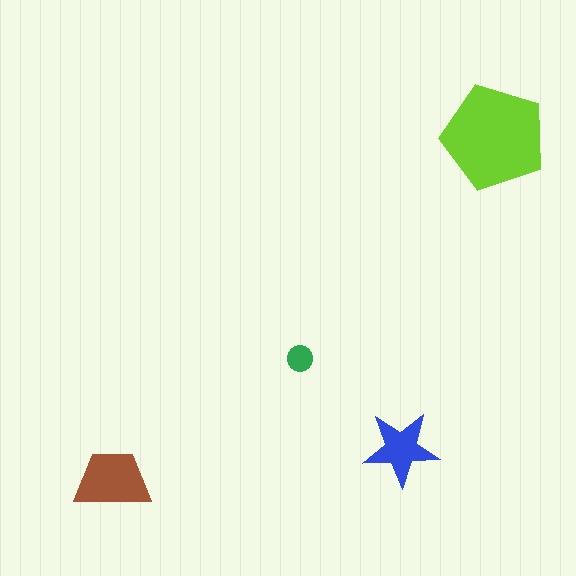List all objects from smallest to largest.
The green circle, the blue star, the brown trapezoid, the lime pentagon.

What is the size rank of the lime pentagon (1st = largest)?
1st.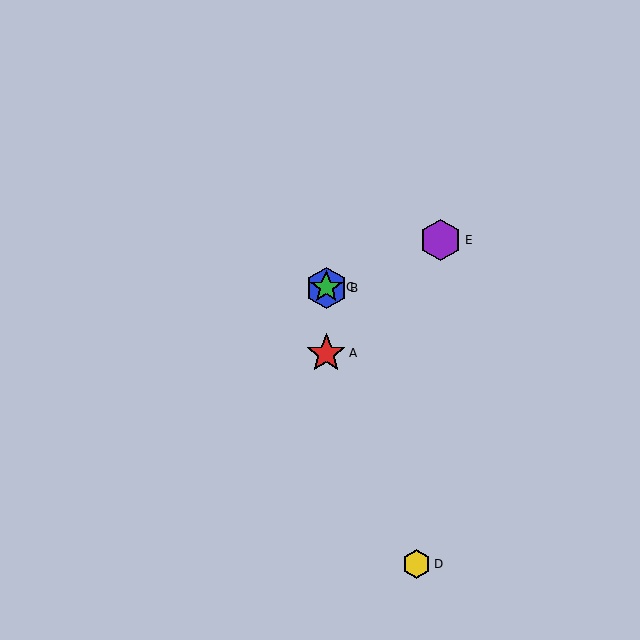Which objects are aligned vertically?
Objects A, B, C are aligned vertically.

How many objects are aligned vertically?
3 objects (A, B, C) are aligned vertically.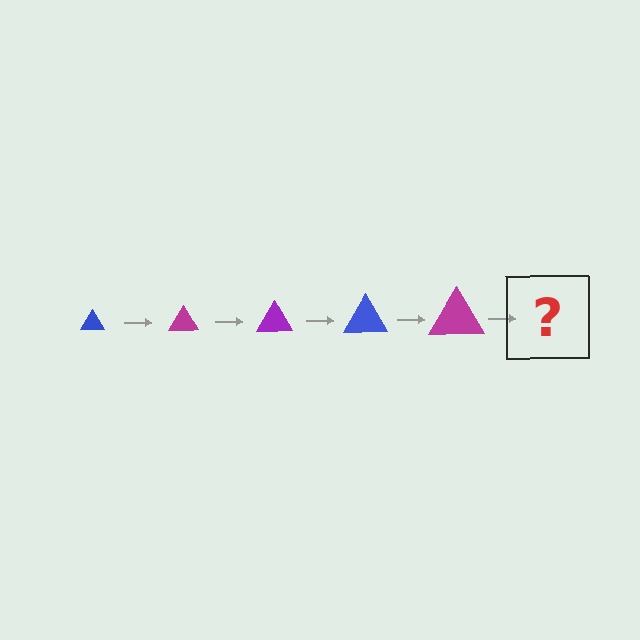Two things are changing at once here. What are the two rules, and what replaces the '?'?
The two rules are that the triangle grows larger each step and the color cycles through blue, magenta, and purple. The '?' should be a purple triangle, larger than the previous one.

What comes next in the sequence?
The next element should be a purple triangle, larger than the previous one.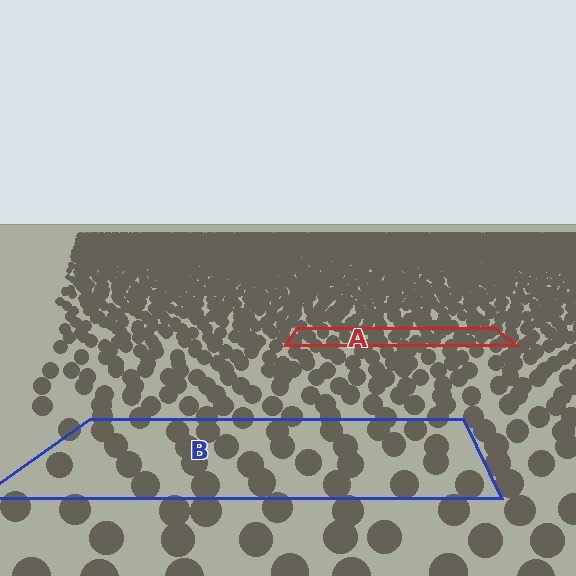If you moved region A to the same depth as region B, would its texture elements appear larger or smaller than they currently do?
They would appear larger. At a closer depth, the same texture elements are projected at a bigger on-screen size.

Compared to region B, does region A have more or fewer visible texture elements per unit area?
Region A has more texture elements per unit area — they are packed more densely because it is farther away.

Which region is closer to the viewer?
Region B is closer. The texture elements there are larger and more spread out.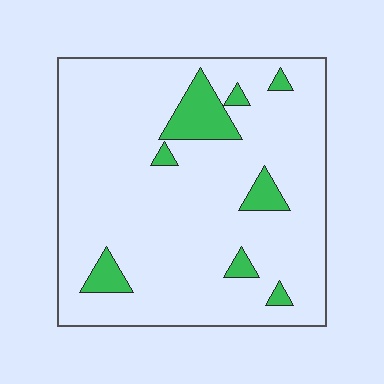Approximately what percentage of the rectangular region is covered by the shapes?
Approximately 10%.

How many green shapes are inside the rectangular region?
8.